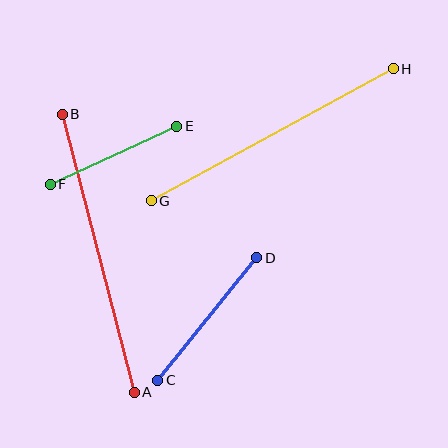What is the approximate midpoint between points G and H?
The midpoint is at approximately (272, 135) pixels.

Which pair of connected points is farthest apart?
Points A and B are farthest apart.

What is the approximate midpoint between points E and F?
The midpoint is at approximately (113, 155) pixels.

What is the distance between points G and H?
The distance is approximately 275 pixels.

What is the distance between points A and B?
The distance is approximately 287 pixels.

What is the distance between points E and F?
The distance is approximately 139 pixels.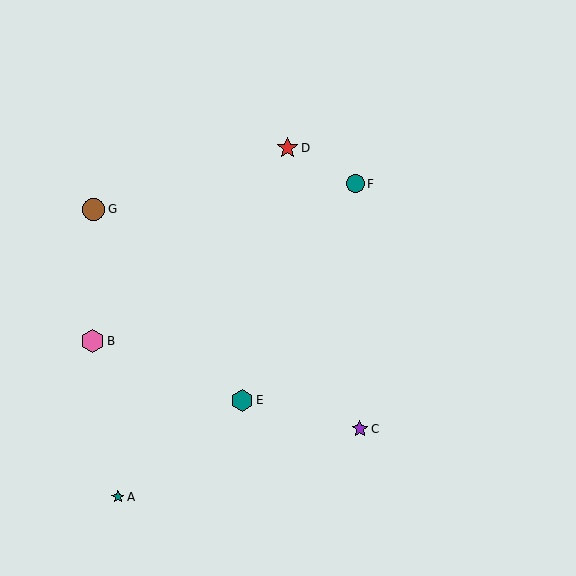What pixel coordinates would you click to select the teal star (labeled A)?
Click at (118, 497) to select the teal star A.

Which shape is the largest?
The pink hexagon (labeled B) is the largest.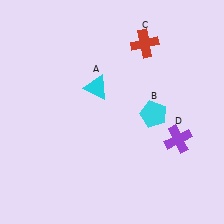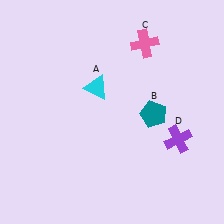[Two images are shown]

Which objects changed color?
B changed from cyan to teal. C changed from red to pink.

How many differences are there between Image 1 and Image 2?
There are 2 differences between the two images.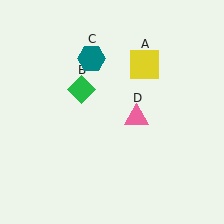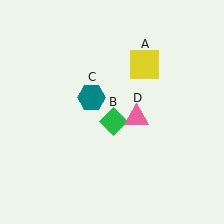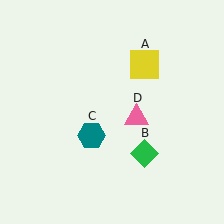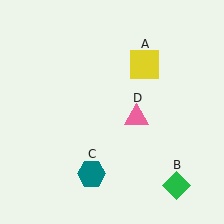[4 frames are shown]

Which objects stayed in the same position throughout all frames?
Yellow square (object A) and pink triangle (object D) remained stationary.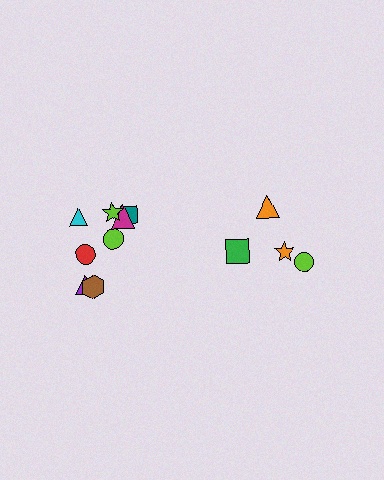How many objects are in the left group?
There are 8 objects.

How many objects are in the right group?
There are 4 objects.